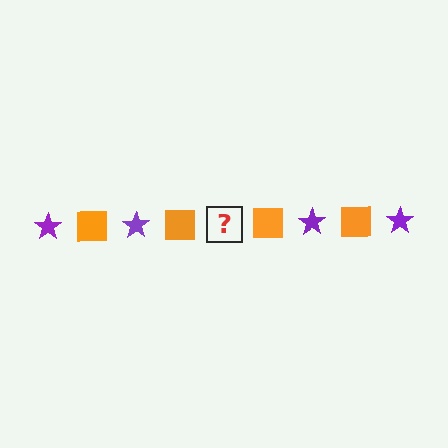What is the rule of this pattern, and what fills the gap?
The rule is that the pattern alternates between purple star and orange square. The gap should be filled with a purple star.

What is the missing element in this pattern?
The missing element is a purple star.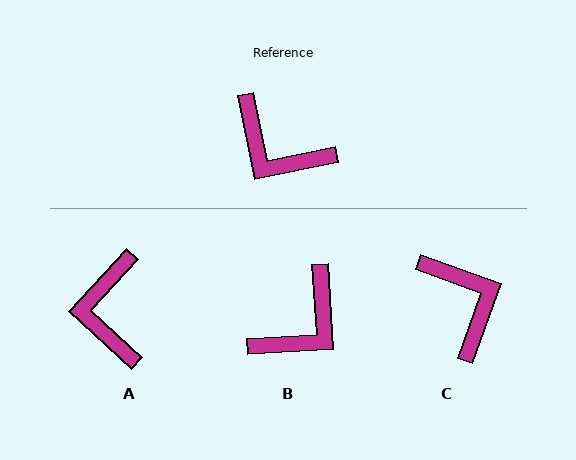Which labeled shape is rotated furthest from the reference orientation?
C, about 149 degrees away.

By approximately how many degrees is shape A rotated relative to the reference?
Approximately 54 degrees clockwise.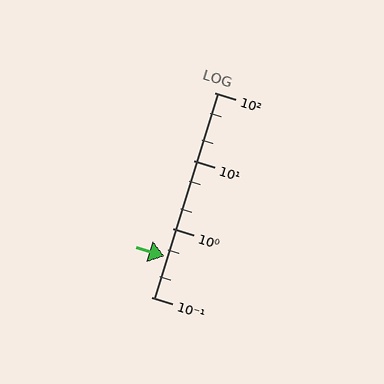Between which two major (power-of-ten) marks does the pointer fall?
The pointer is between 0.1 and 1.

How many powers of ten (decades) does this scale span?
The scale spans 3 decades, from 0.1 to 100.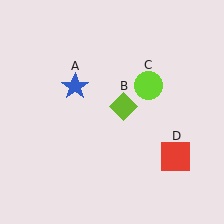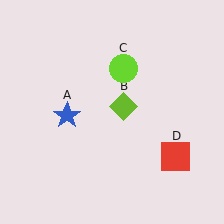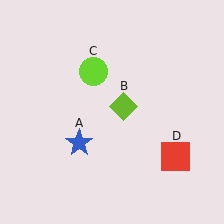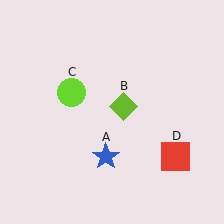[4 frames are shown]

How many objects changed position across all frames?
2 objects changed position: blue star (object A), lime circle (object C).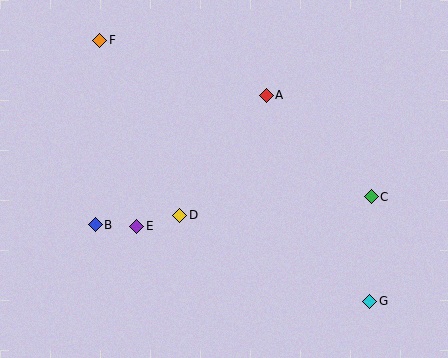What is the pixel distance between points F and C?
The distance between F and C is 313 pixels.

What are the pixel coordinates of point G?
Point G is at (370, 301).